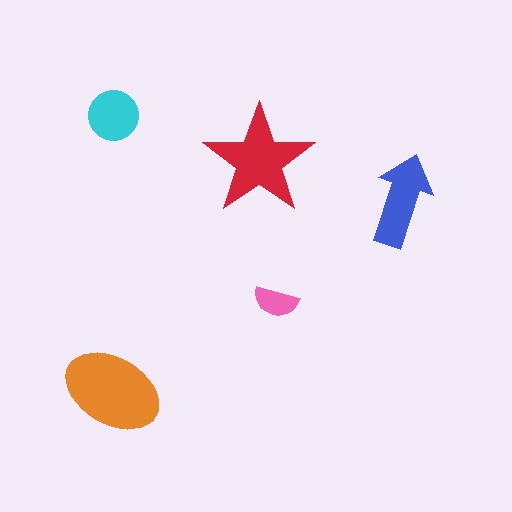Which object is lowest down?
The orange ellipse is bottommost.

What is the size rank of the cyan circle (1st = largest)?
4th.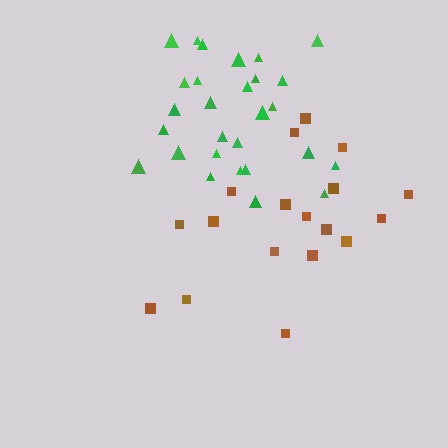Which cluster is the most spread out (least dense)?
Brown.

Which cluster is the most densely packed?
Green.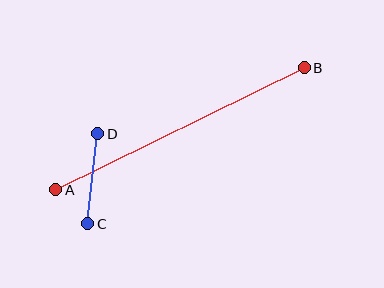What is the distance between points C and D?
The distance is approximately 90 pixels.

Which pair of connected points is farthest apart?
Points A and B are farthest apart.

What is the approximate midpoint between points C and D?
The midpoint is at approximately (93, 179) pixels.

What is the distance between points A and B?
The distance is approximately 277 pixels.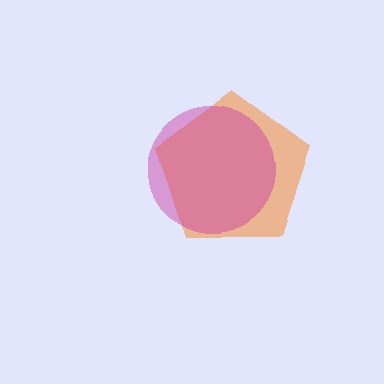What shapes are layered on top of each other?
The layered shapes are: an orange pentagon, a magenta circle.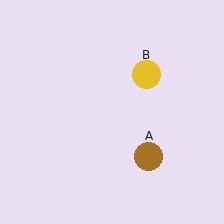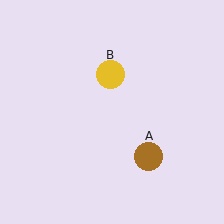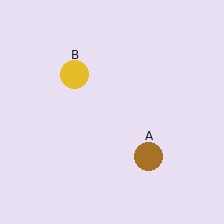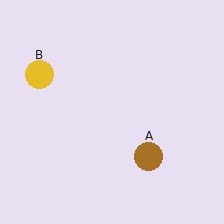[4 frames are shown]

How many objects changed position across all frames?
1 object changed position: yellow circle (object B).